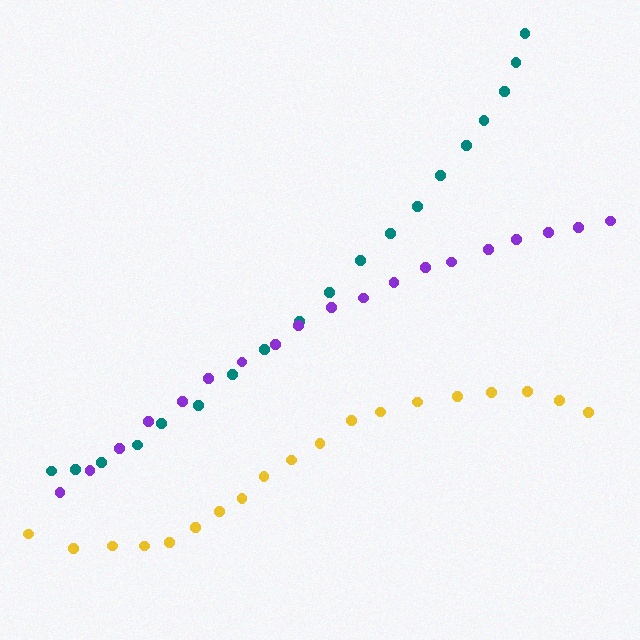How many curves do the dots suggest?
There are 3 distinct paths.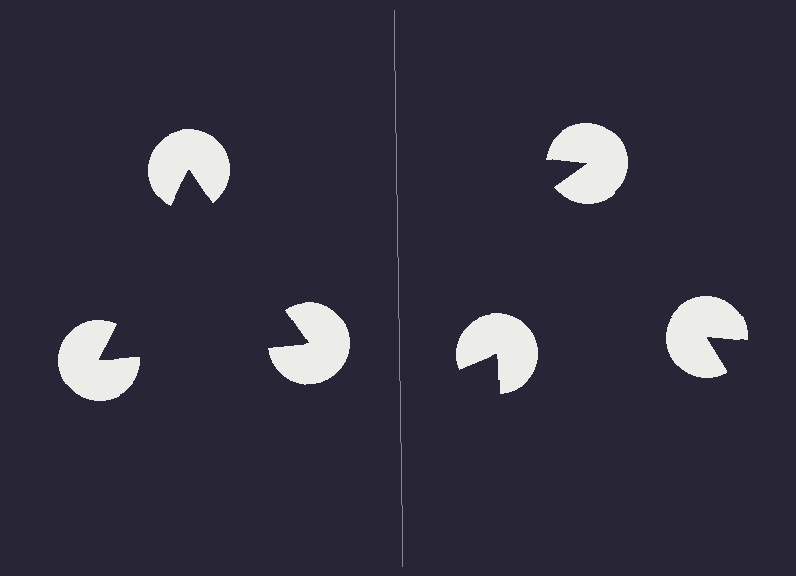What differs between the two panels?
The pac-man discs are positioned identically on both sides; only the wedge orientations differ. On the left they align to a triangle; on the right they are misaligned.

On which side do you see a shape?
An illusory triangle appears on the left side. On the right side the wedge cuts are rotated, so no coherent shape forms.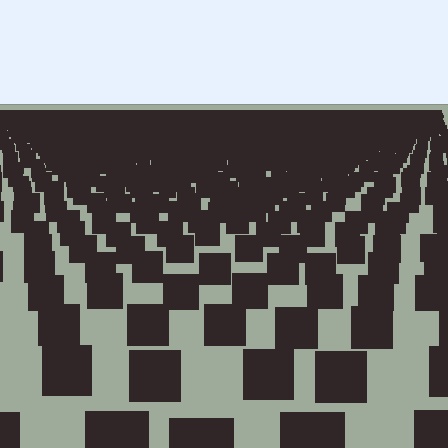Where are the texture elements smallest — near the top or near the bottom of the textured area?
Near the top.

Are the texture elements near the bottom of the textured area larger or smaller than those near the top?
Larger. Near the bottom, elements are closer to the viewer and appear at a bigger on-screen size.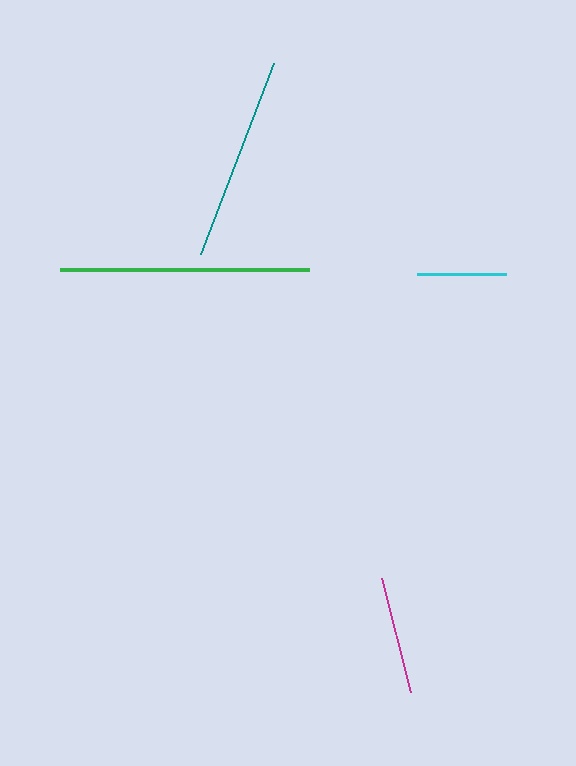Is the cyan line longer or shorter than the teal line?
The teal line is longer than the cyan line.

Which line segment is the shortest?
The cyan line is the shortest at approximately 88 pixels.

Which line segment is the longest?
The green line is the longest at approximately 249 pixels.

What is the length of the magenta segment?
The magenta segment is approximately 118 pixels long.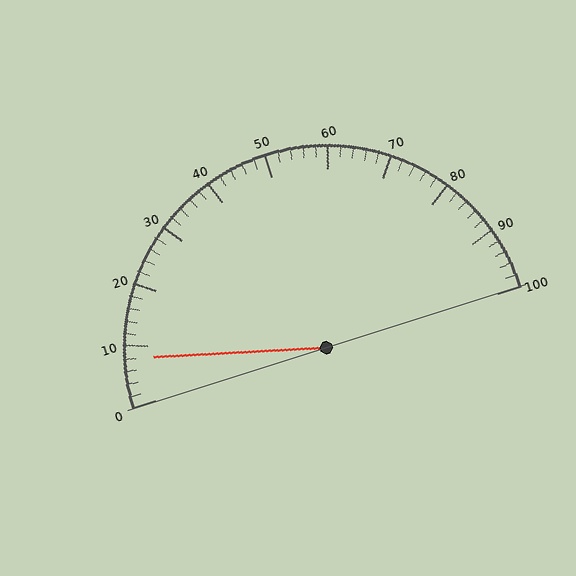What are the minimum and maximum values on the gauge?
The gauge ranges from 0 to 100.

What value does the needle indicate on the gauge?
The needle indicates approximately 8.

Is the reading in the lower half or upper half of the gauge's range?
The reading is in the lower half of the range (0 to 100).